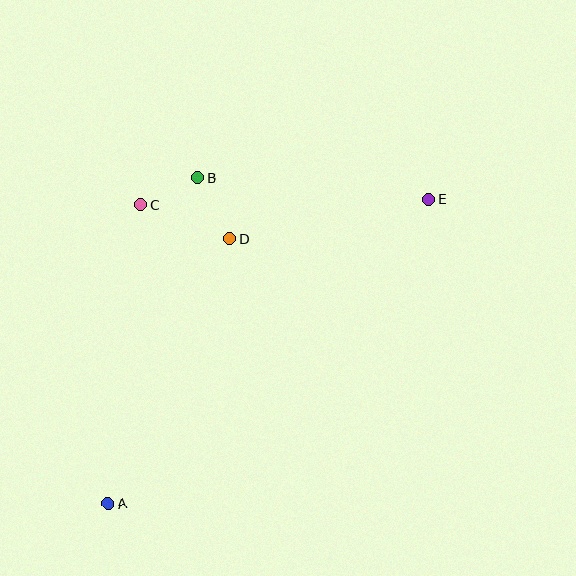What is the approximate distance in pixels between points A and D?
The distance between A and D is approximately 291 pixels.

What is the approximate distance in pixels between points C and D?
The distance between C and D is approximately 95 pixels.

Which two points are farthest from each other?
Points A and E are farthest from each other.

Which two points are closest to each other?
Points B and C are closest to each other.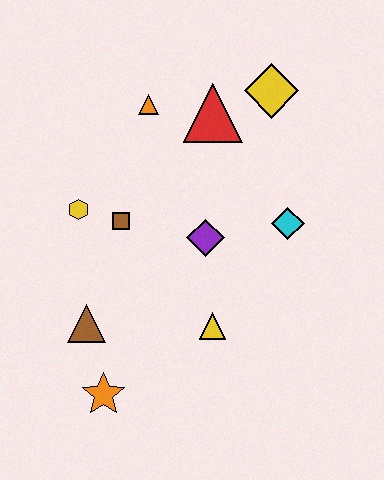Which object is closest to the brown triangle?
The orange star is closest to the brown triangle.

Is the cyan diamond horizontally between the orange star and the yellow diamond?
No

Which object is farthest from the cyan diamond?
The orange star is farthest from the cyan diamond.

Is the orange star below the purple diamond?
Yes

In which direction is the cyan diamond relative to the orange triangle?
The cyan diamond is to the right of the orange triangle.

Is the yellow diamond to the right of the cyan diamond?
No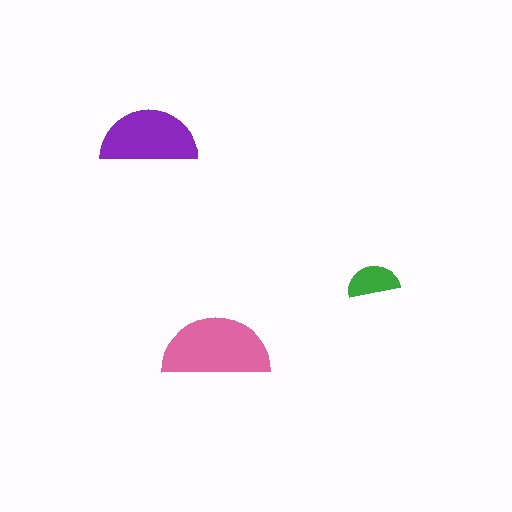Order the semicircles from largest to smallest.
the pink one, the purple one, the green one.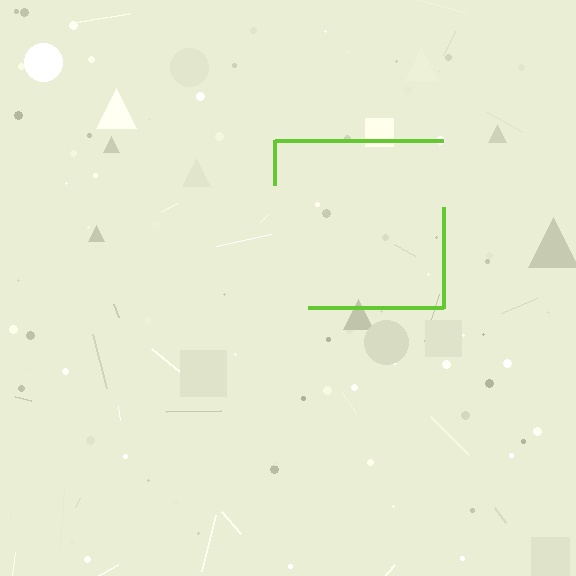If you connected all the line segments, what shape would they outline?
They would outline a square.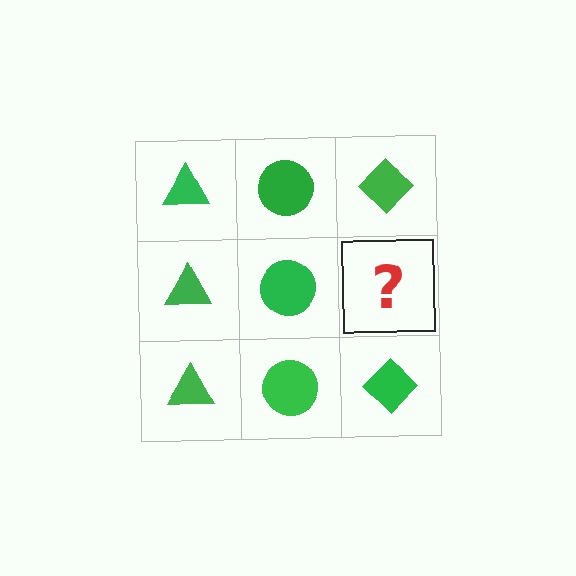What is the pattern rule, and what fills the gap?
The rule is that each column has a consistent shape. The gap should be filled with a green diamond.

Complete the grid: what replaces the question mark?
The question mark should be replaced with a green diamond.